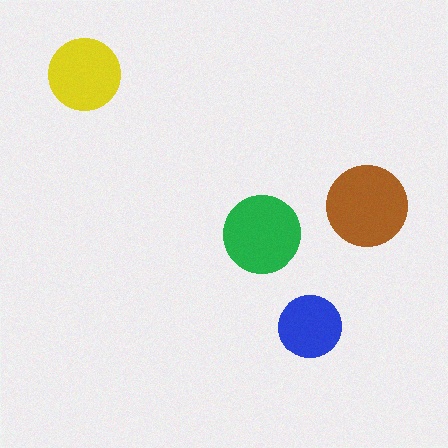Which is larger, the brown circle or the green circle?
The brown one.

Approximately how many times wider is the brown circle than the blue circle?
About 1.5 times wider.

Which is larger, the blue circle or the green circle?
The green one.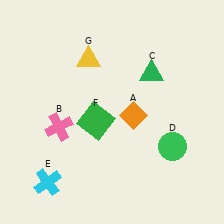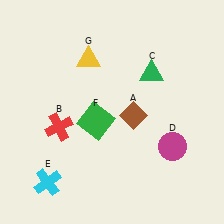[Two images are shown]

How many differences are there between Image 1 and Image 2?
There are 3 differences between the two images.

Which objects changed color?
A changed from orange to brown. B changed from pink to red. D changed from green to magenta.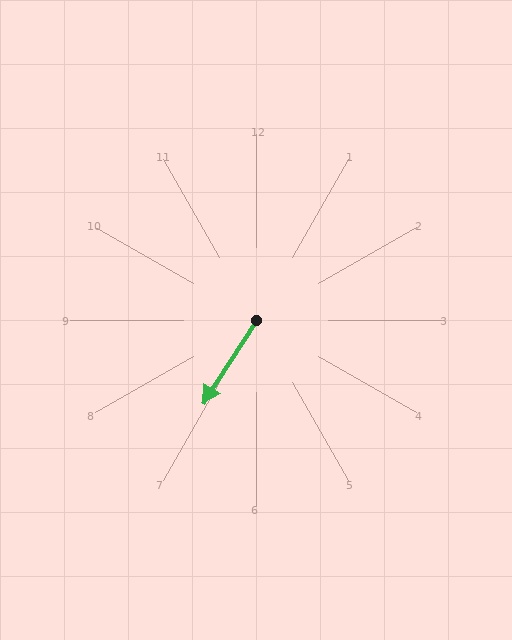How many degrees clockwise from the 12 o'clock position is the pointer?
Approximately 213 degrees.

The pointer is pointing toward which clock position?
Roughly 7 o'clock.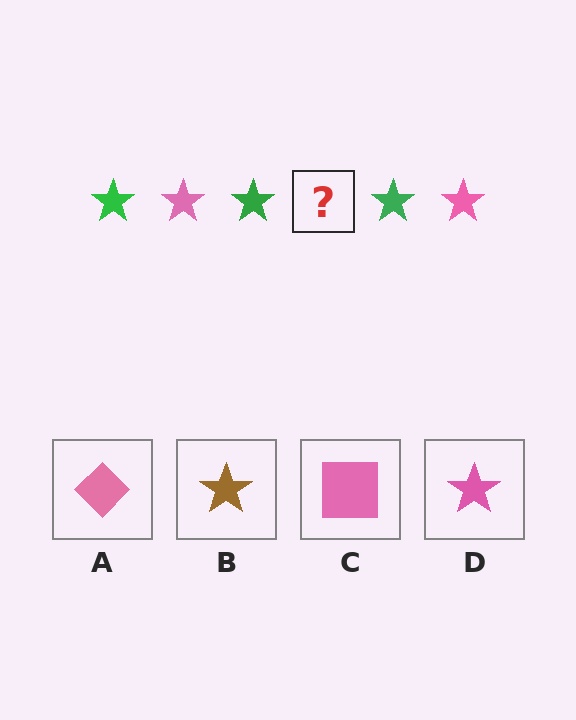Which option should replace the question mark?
Option D.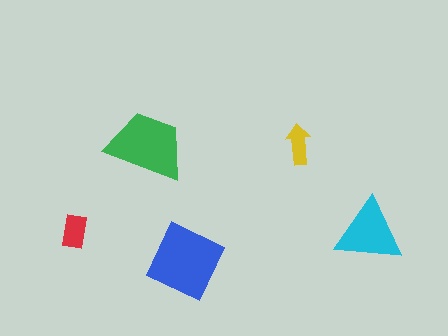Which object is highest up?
The green trapezoid is topmost.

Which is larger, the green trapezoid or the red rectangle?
The green trapezoid.